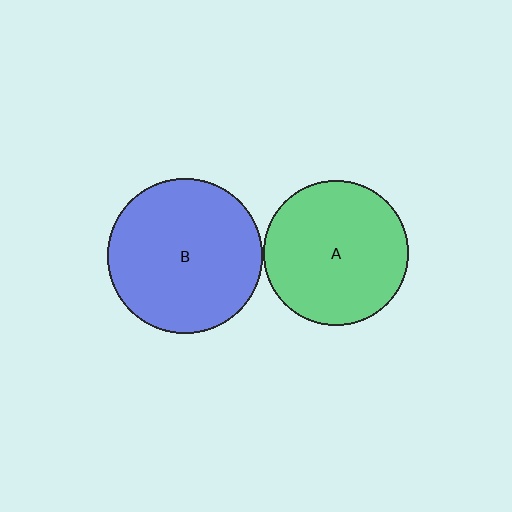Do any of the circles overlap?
No, none of the circles overlap.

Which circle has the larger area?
Circle B (blue).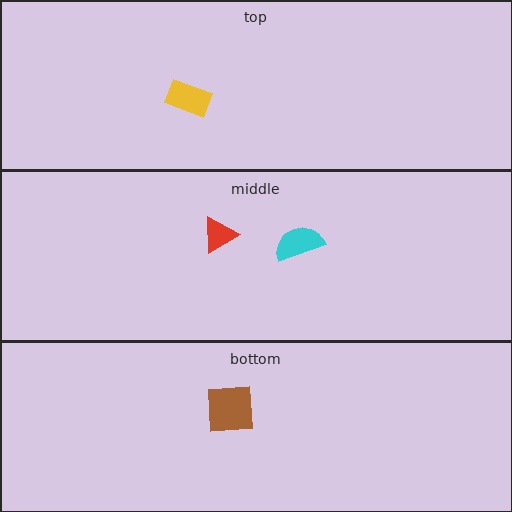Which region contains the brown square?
The bottom region.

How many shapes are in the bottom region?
1.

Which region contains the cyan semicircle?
The middle region.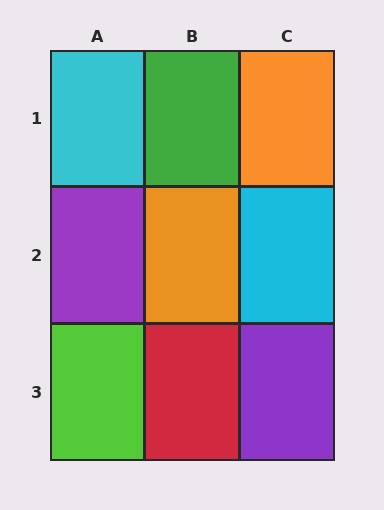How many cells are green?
1 cell is green.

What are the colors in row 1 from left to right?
Cyan, green, orange.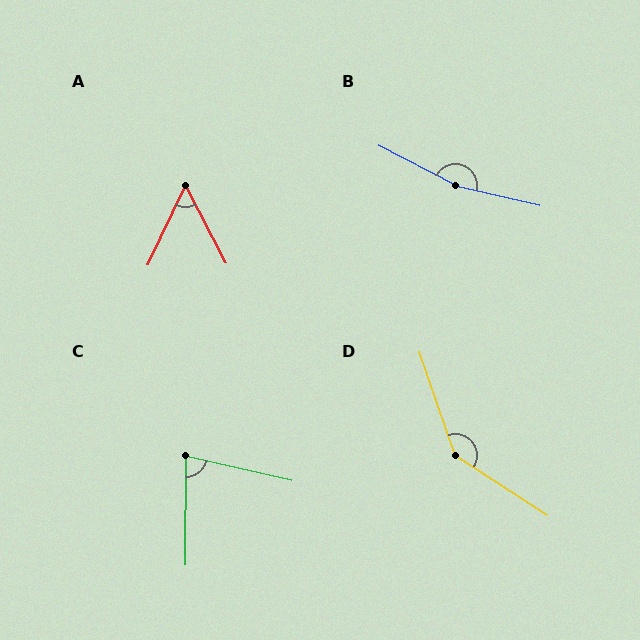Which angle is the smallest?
A, at approximately 53 degrees.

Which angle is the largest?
B, at approximately 166 degrees.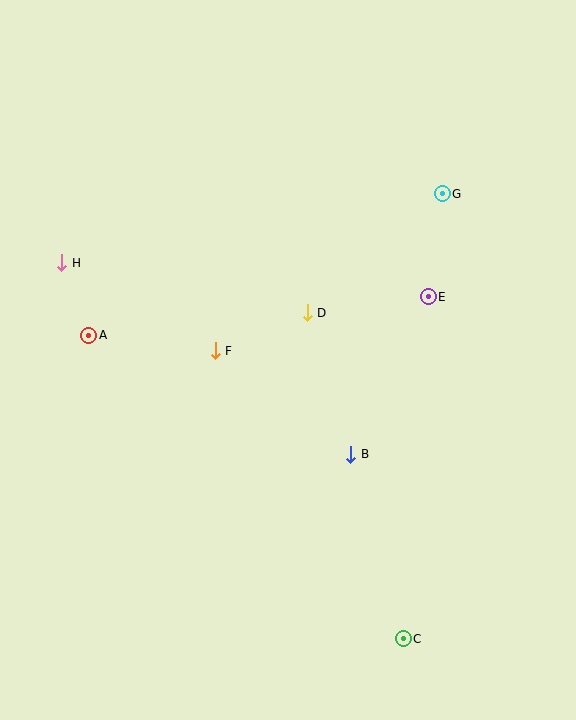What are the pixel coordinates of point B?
Point B is at (351, 454).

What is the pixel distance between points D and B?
The distance between D and B is 148 pixels.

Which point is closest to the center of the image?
Point D at (307, 313) is closest to the center.